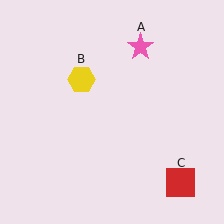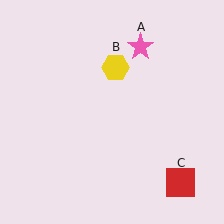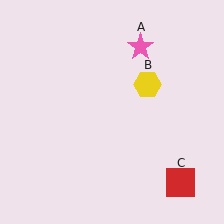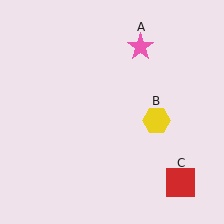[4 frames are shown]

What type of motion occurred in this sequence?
The yellow hexagon (object B) rotated clockwise around the center of the scene.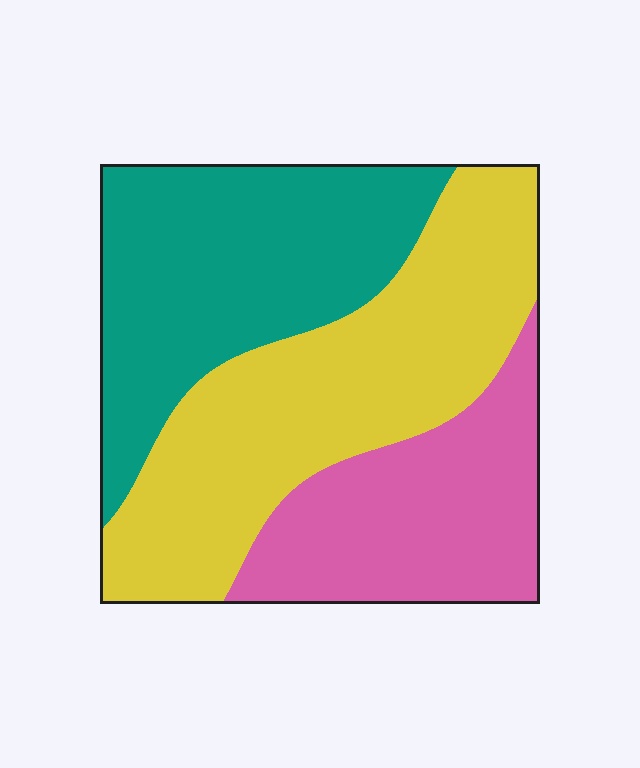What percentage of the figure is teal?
Teal takes up about one third (1/3) of the figure.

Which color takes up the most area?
Yellow, at roughly 40%.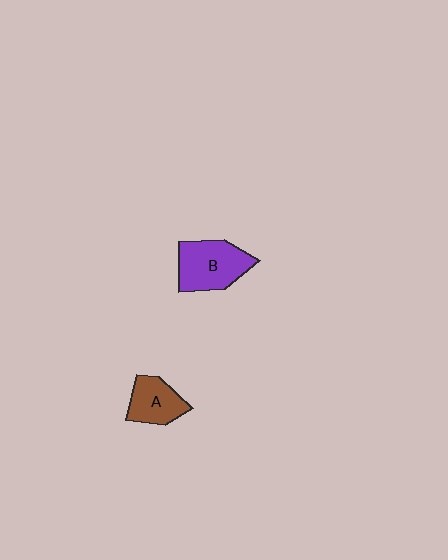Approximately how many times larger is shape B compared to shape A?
Approximately 1.4 times.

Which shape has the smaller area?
Shape A (brown).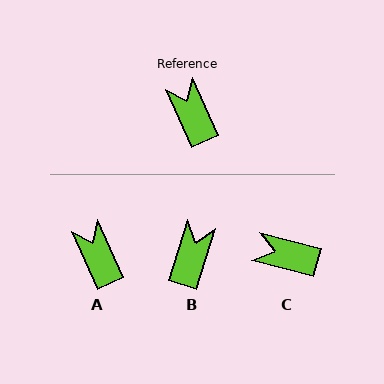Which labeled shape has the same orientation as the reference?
A.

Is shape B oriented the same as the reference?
No, it is off by about 41 degrees.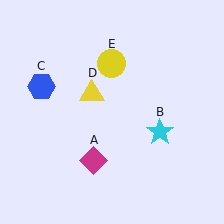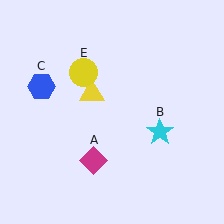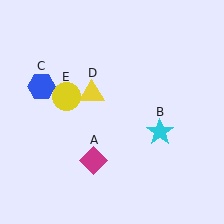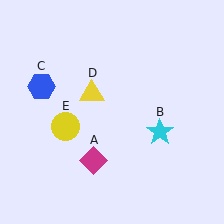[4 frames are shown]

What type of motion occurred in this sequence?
The yellow circle (object E) rotated counterclockwise around the center of the scene.